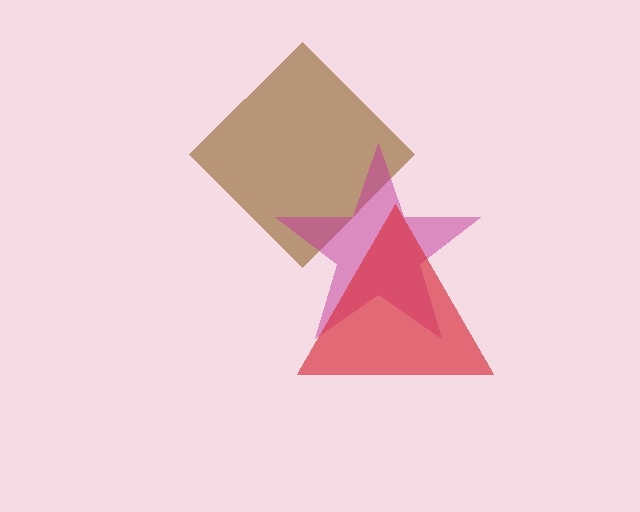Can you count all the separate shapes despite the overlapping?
Yes, there are 3 separate shapes.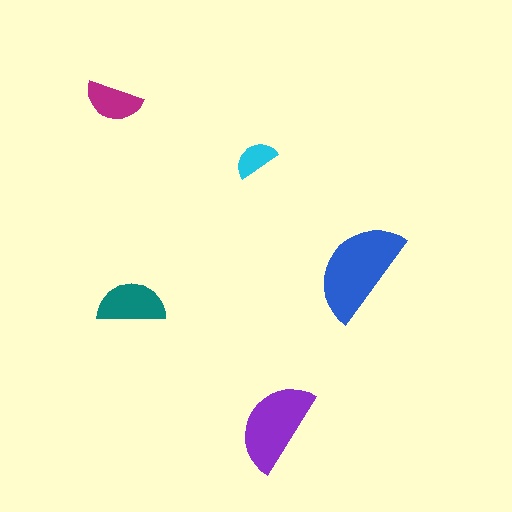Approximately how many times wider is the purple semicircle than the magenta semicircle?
About 1.5 times wider.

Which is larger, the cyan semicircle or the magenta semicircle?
The magenta one.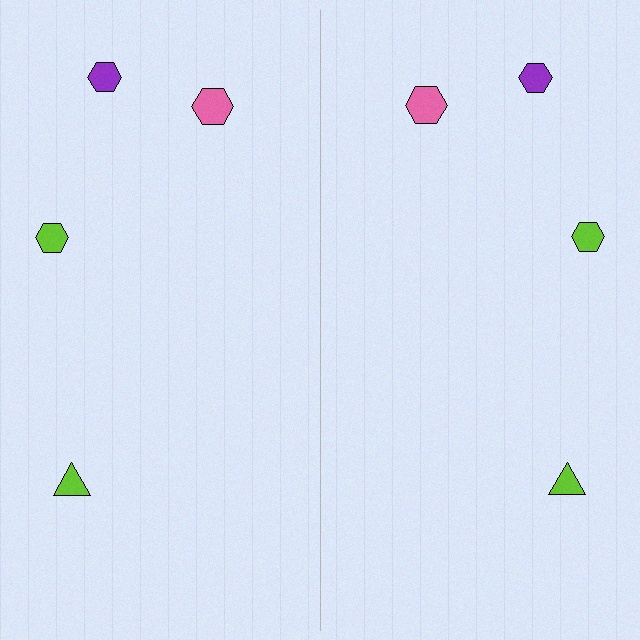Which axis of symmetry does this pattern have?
The pattern has a vertical axis of symmetry running through the center of the image.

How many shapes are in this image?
There are 8 shapes in this image.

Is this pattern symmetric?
Yes, this pattern has bilateral (reflection) symmetry.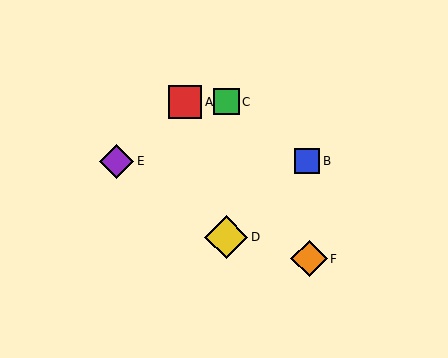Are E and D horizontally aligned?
No, E is at y≈161 and D is at y≈237.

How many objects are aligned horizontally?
2 objects (B, E) are aligned horizontally.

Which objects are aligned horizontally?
Objects B, E are aligned horizontally.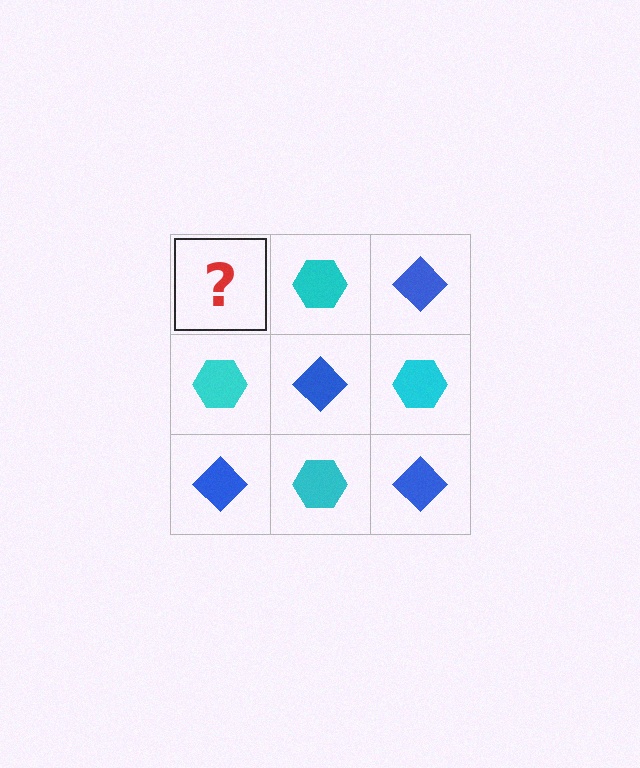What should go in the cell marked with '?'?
The missing cell should contain a blue diamond.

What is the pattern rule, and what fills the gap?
The rule is that it alternates blue diamond and cyan hexagon in a checkerboard pattern. The gap should be filled with a blue diamond.